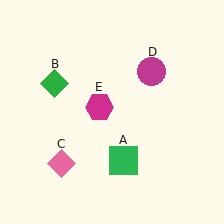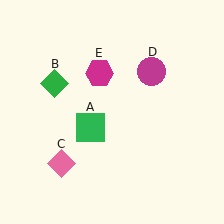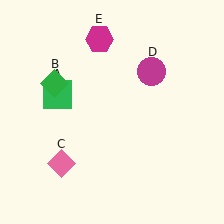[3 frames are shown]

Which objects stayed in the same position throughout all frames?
Green diamond (object B) and pink diamond (object C) and magenta circle (object D) remained stationary.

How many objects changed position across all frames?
2 objects changed position: green square (object A), magenta hexagon (object E).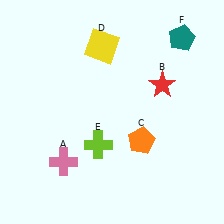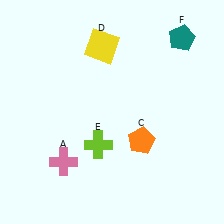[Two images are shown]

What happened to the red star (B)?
The red star (B) was removed in Image 2. It was in the top-right area of Image 1.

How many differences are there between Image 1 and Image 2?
There is 1 difference between the two images.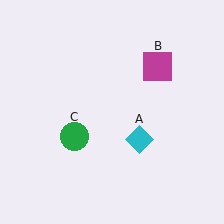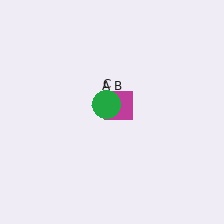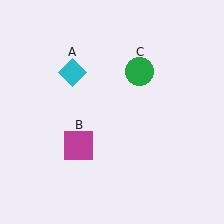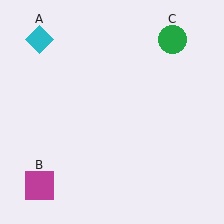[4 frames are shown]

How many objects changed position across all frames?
3 objects changed position: cyan diamond (object A), magenta square (object B), green circle (object C).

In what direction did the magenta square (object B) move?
The magenta square (object B) moved down and to the left.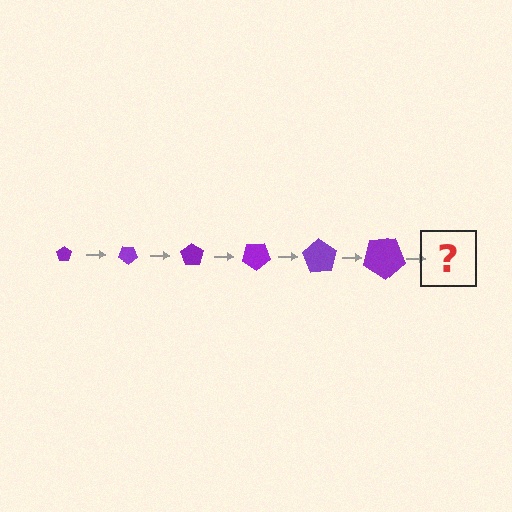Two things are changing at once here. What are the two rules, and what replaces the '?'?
The two rules are that the pentagon grows larger each step and it rotates 35 degrees each step. The '?' should be a pentagon, larger than the previous one and rotated 210 degrees from the start.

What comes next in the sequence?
The next element should be a pentagon, larger than the previous one and rotated 210 degrees from the start.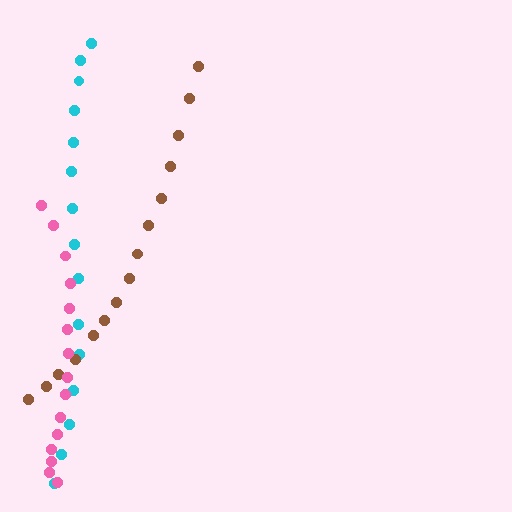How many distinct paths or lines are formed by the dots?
There are 3 distinct paths.